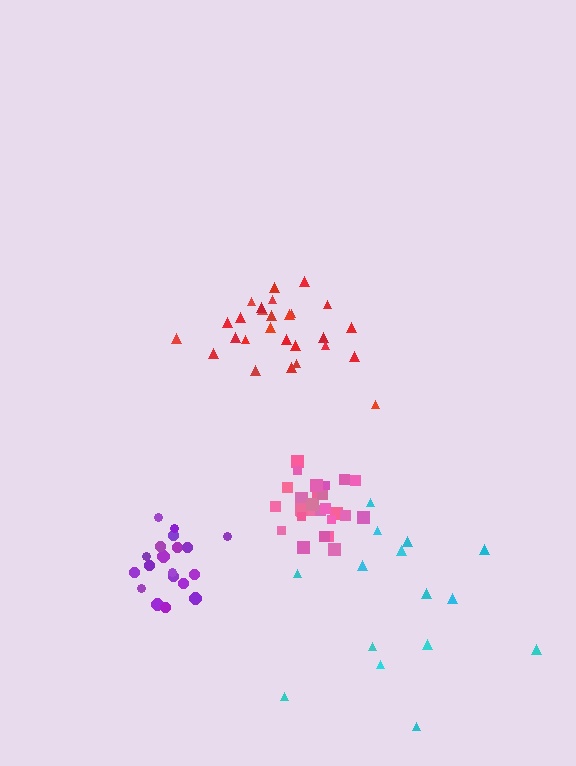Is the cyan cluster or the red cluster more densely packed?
Red.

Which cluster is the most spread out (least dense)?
Cyan.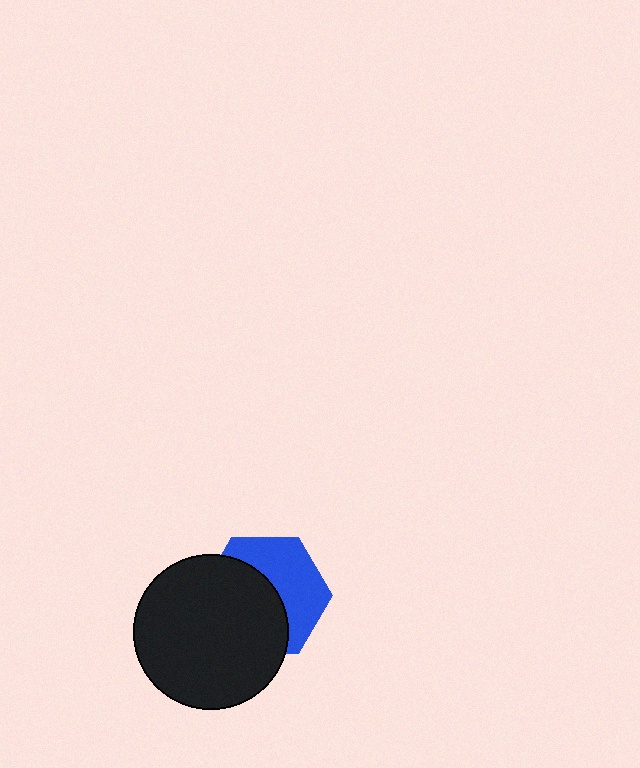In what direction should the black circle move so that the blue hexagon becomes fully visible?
The black circle should move toward the lower-left. That is the shortest direction to clear the overlap and leave the blue hexagon fully visible.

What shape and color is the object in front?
The object in front is a black circle.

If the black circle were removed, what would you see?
You would see the complete blue hexagon.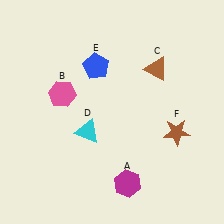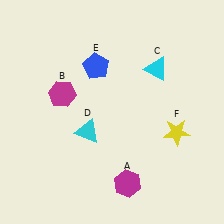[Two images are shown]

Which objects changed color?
B changed from pink to magenta. C changed from brown to cyan. F changed from brown to yellow.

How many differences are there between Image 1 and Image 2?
There are 3 differences between the two images.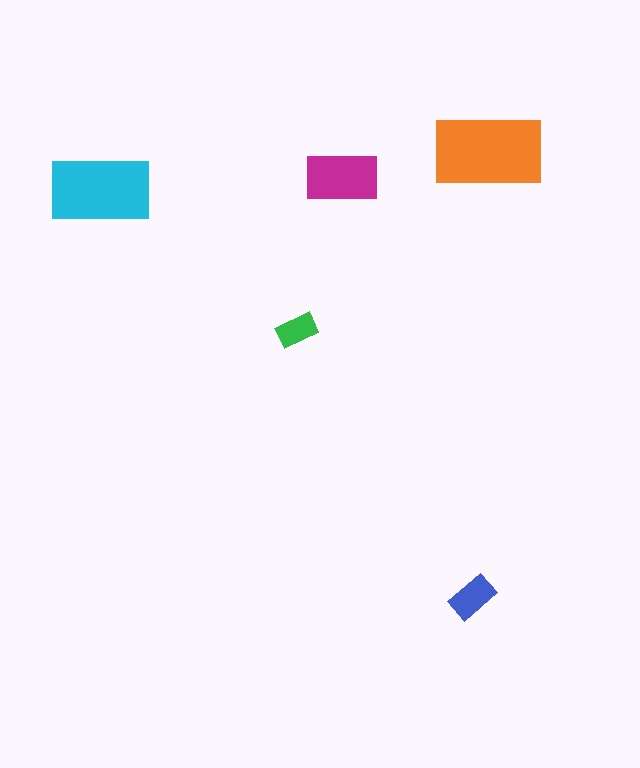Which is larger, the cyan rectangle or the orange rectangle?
The orange one.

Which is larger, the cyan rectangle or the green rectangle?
The cyan one.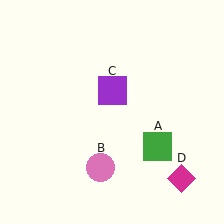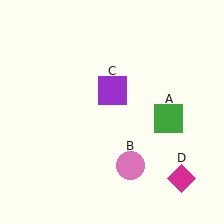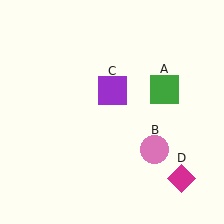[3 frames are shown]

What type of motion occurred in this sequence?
The green square (object A), pink circle (object B) rotated counterclockwise around the center of the scene.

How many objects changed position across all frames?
2 objects changed position: green square (object A), pink circle (object B).